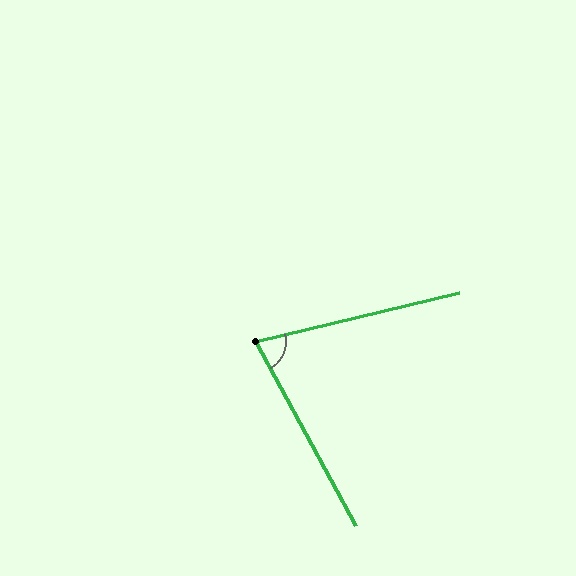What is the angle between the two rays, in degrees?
Approximately 75 degrees.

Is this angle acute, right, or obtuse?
It is acute.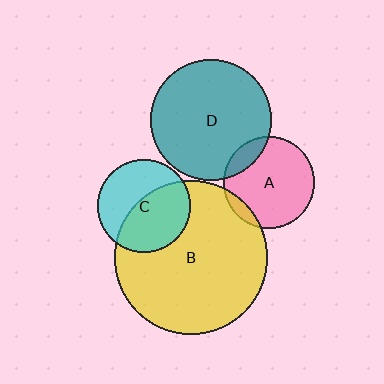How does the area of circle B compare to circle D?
Approximately 1.6 times.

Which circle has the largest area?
Circle B (yellow).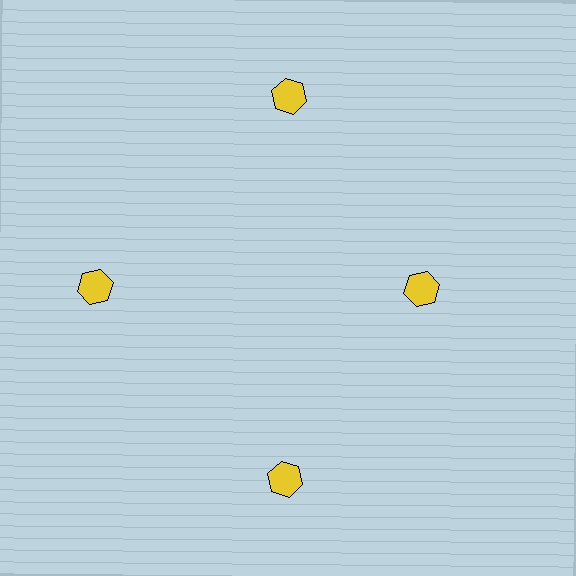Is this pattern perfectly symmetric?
No. The 4 yellow hexagons are arranged in a ring, but one element near the 3 o'clock position is pulled inward toward the center, breaking the 4-fold rotational symmetry.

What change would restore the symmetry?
The symmetry would be restored by moving it outward, back onto the ring so that all 4 hexagons sit at equal angles and equal distance from the center.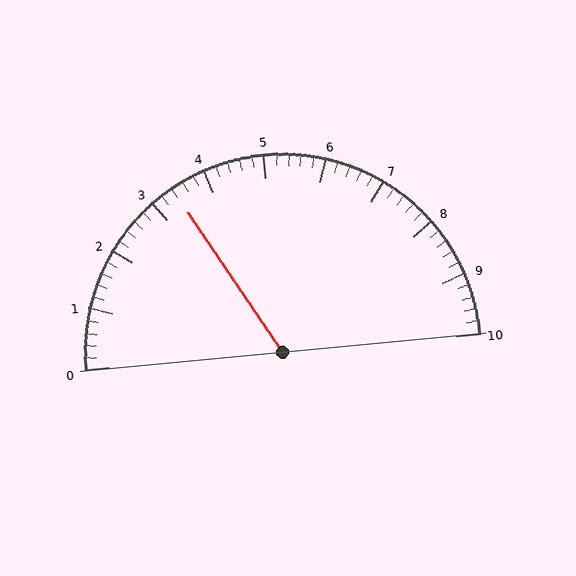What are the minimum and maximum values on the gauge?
The gauge ranges from 0 to 10.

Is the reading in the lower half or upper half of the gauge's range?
The reading is in the lower half of the range (0 to 10).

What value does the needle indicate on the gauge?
The needle indicates approximately 3.4.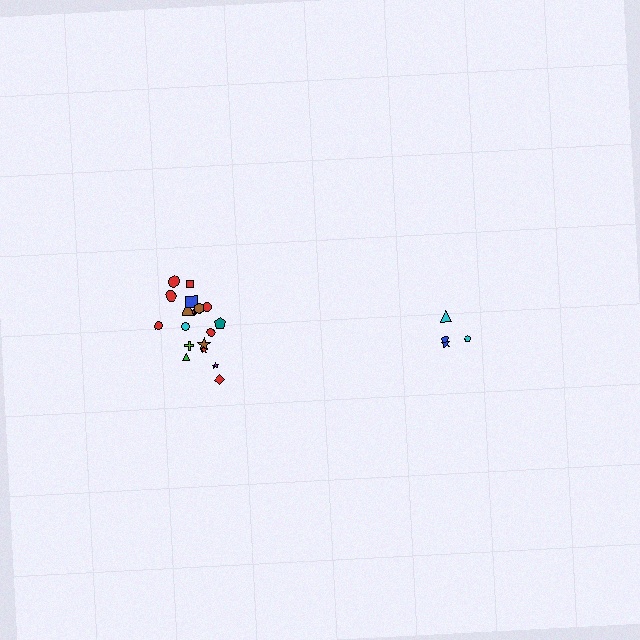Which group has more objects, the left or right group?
The left group.